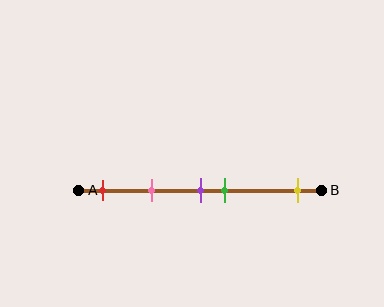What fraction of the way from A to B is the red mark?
The red mark is approximately 10% (0.1) of the way from A to B.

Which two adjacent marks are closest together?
The purple and green marks are the closest adjacent pair.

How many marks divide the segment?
There are 5 marks dividing the segment.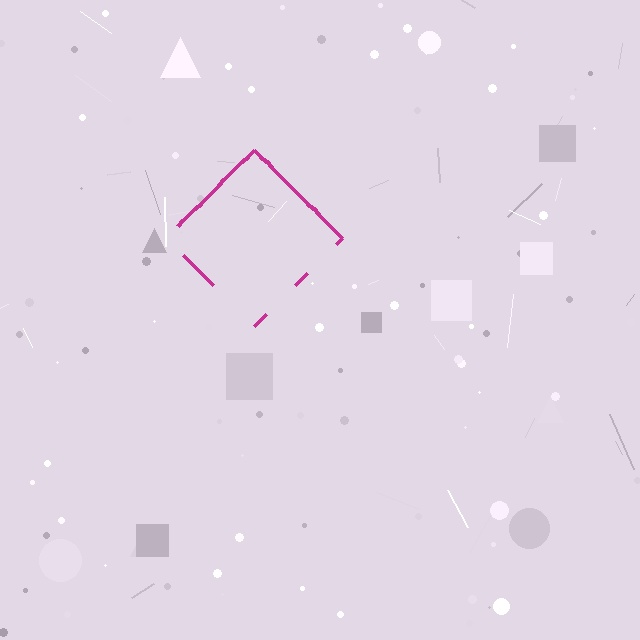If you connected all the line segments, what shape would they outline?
They would outline a diamond.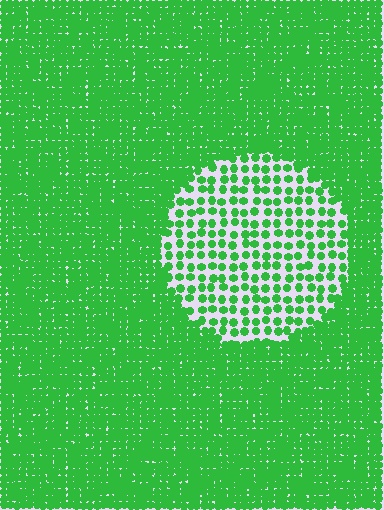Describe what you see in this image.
The image contains small green elements arranged at two different densities. A circle-shaped region is visible where the elements are less densely packed than the surrounding area.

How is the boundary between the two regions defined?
The boundary is defined by a change in element density (approximately 2.6x ratio). All elements are the same color, size, and shape.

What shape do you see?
I see a circle.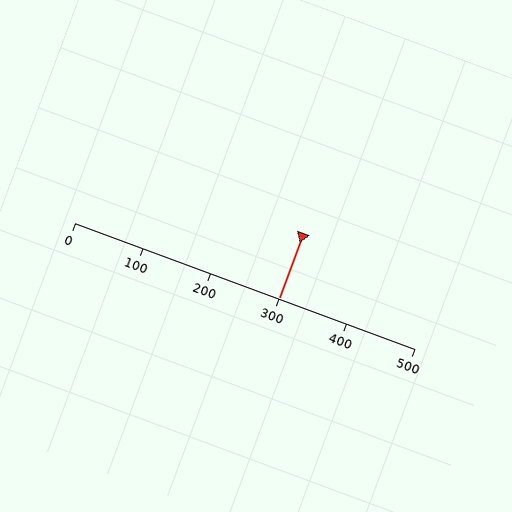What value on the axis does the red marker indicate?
The marker indicates approximately 300.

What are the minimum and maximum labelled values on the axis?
The axis runs from 0 to 500.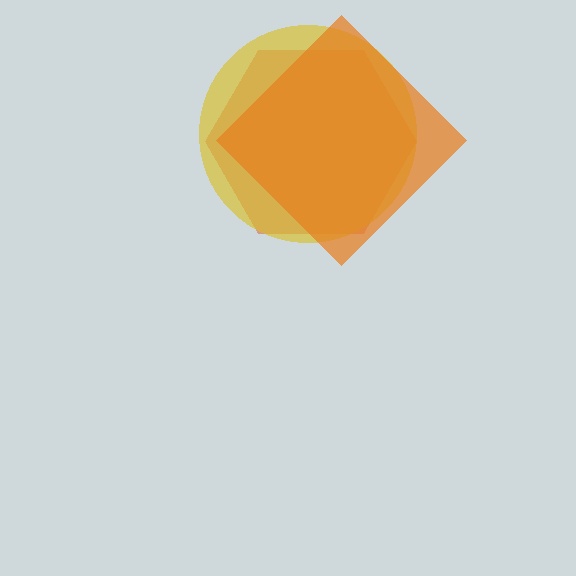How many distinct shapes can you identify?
There are 3 distinct shapes: a red hexagon, a yellow circle, an orange diamond.